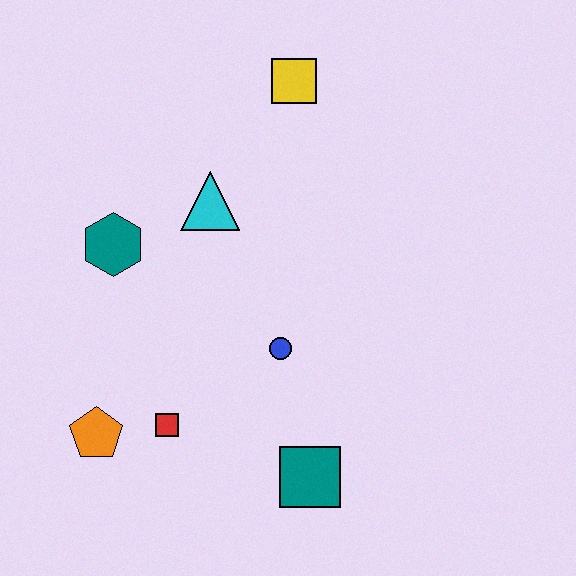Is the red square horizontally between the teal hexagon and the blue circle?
Yes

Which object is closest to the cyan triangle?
The teal hexagon is closest to the cyan triangle.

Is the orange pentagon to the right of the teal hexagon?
No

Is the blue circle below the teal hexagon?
Yes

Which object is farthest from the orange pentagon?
The yellow square is farthest from the orange pentagon.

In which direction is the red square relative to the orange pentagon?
The red square is to the right of the orange pentagon.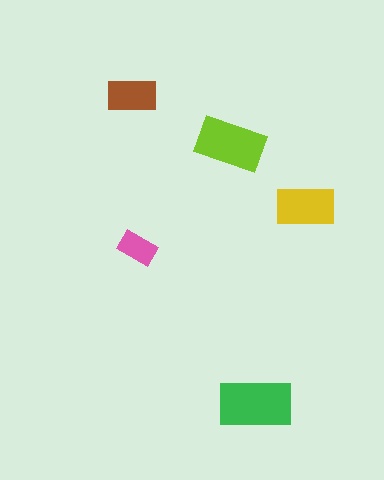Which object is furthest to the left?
The brown rectangle is leftmost.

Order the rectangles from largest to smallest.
the green one, the lime one, the yellow one, the brown one, the pink one.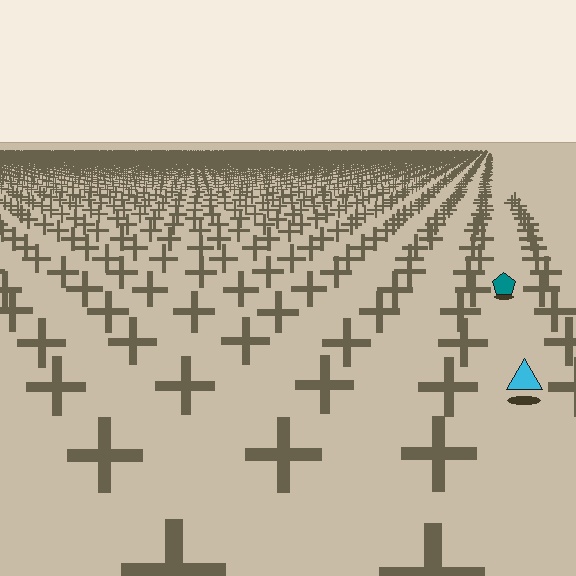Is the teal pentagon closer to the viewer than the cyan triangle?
No. The cyan triangle is closer — you can tell from the texture gradient: the ground texture is coarser near it.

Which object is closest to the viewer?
The cyan triangle is closest. The texture marks near it are larger and more spread out.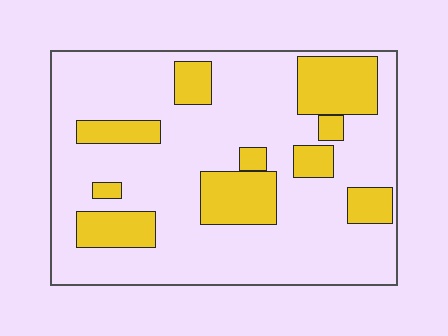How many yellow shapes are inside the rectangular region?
10.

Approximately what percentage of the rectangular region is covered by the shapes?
Approximately 25%.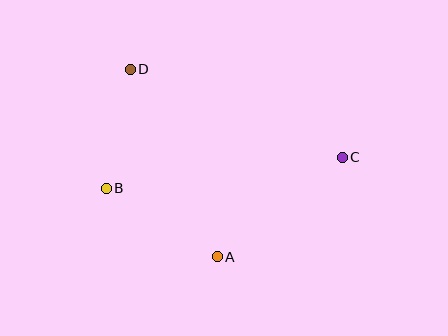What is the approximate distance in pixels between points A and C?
The distance between A and C is approximately 160 pixels.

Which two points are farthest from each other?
Points B and C are farthest from each other.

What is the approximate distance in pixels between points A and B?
The distance between A and B is approximately 131 pixels.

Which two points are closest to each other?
Points B and D are closest to each other.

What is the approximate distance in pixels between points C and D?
The distance between C and D is approximately 230 pixels.